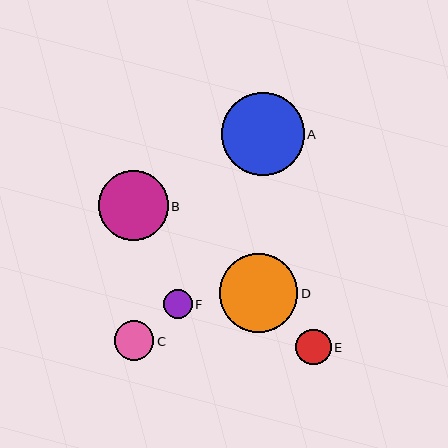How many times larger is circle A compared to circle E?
Circle A is approximately 2.3 times the size of circle E.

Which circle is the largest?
Circle A is the largest with a size of approximately 83 pixels.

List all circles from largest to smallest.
From largest to smallest: A, D, B, C, E, F.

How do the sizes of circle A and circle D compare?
Circle A and circle D are approximately the same size.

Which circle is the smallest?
Circle F is the smallest with a size of approximately 29 pixels.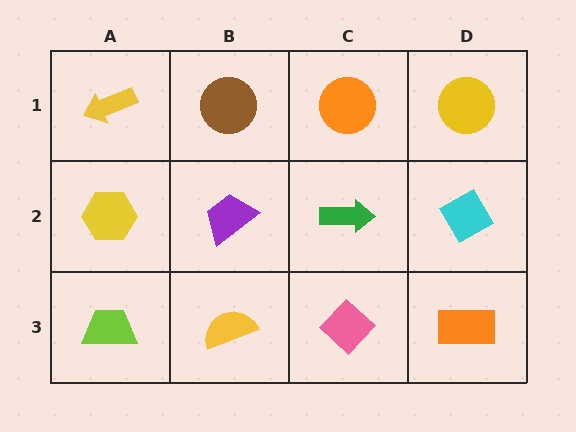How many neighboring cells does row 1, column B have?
3.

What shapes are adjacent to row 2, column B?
A brown circle (row 1, column B), a yellow semicircle (row 3, column B), a yellow hexagon (row 2, column A), a green arrow (row 2, column C).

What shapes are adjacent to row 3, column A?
A yellow hexagon (row 2, column A), a yellow semicircle (row 3, column B).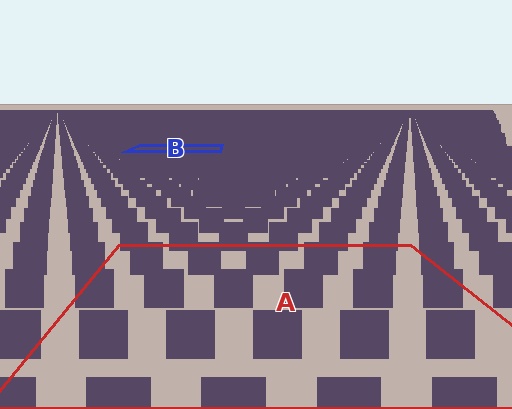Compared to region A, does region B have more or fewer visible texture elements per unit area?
Region B has more texture elements per unit area — they are packed more densely because it is farther away.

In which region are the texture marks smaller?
The texture marks are smaller in region B, because it is farther away.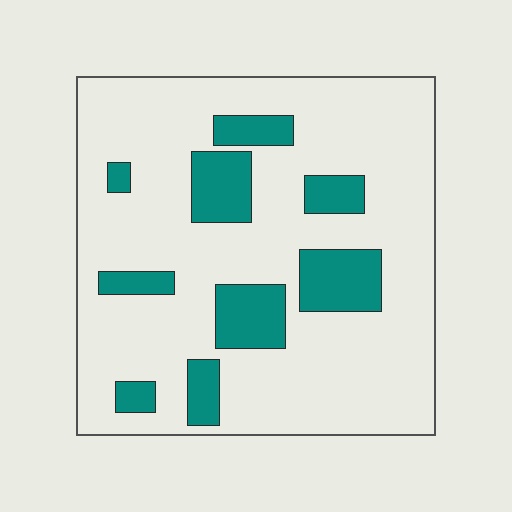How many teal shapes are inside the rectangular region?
9.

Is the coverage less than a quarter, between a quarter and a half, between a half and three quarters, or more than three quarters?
Less than a quarter.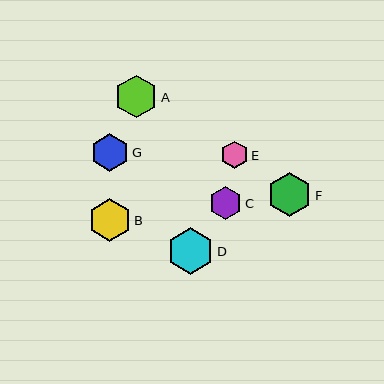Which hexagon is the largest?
Hexagon D is the largest with a size of approximately 47 pixels.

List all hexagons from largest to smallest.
From largest to smallest: D, F, A, B, G, C, E.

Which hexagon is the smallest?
Hexagon E is the smallest with a size of approximately 28 pixels.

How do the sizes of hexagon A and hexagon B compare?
Hexagon A and hexagon B are approximately the same size.